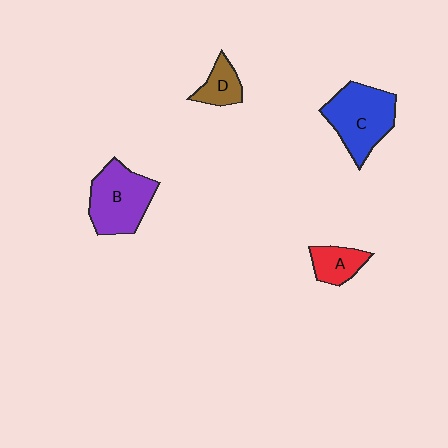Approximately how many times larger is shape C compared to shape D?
Approximately 2.4 times.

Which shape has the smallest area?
Shape D (brown).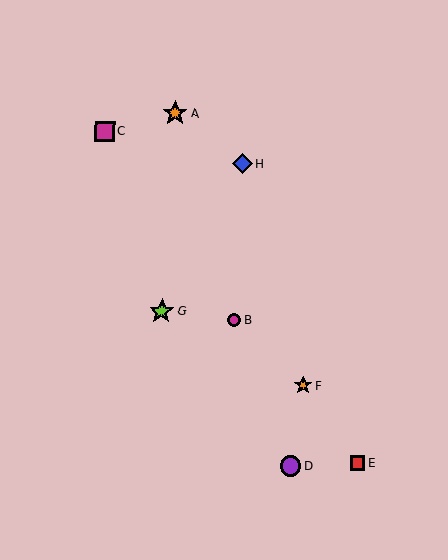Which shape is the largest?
The lime star (labeled G) is the largest.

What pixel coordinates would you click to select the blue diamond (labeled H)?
Click at (242, 163) to select the blue diamond H.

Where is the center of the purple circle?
The center of the purple circle is at (290, 466).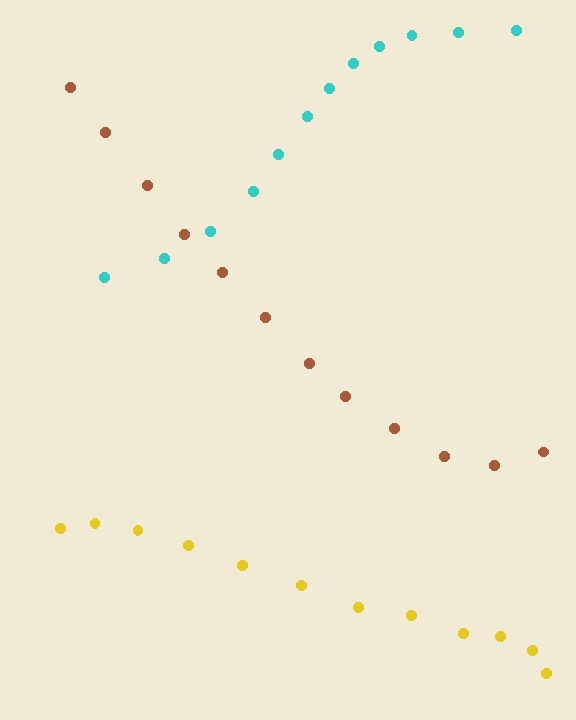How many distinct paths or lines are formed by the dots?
There are 3 distinct paths.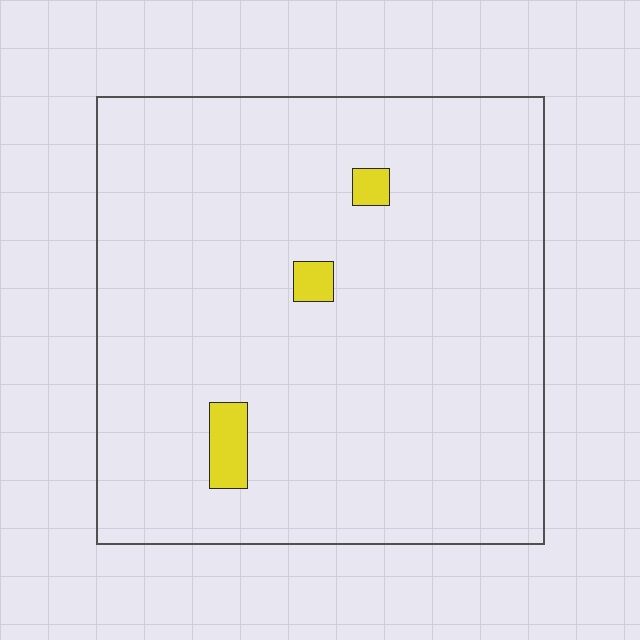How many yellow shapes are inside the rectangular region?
3.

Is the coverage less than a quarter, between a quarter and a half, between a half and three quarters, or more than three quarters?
Less than a quarter.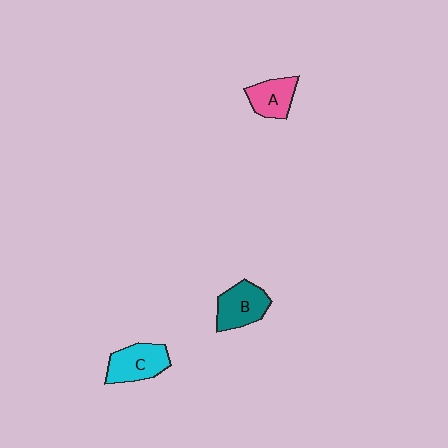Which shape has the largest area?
Shape C (cyan).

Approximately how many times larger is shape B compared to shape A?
Approximately 1.2 times.